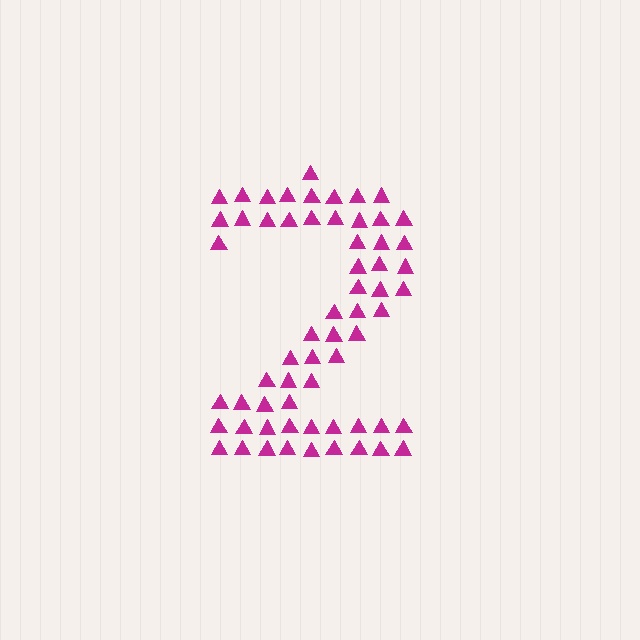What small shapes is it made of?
It is made of small triangles.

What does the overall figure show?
The overall figure shows the digit 2.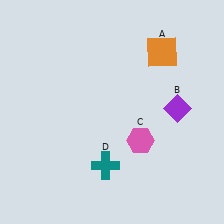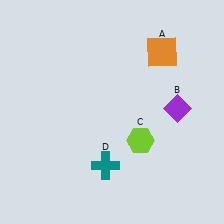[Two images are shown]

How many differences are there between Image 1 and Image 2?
There is 1 difference between the two images.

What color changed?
The hexagon (C) changed from pink in Image 1 to lime in Image 2.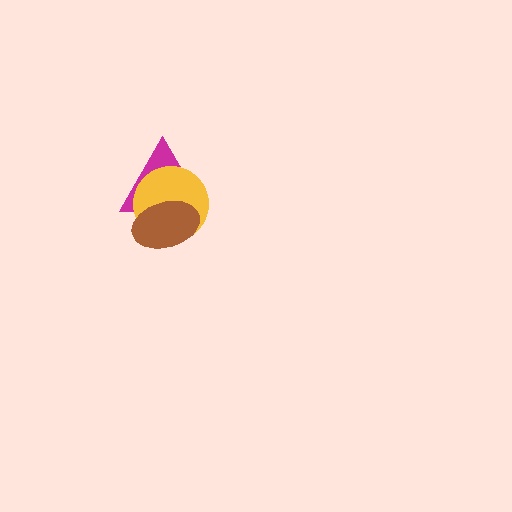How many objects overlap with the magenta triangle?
2 objects overlap with the magenta triangle.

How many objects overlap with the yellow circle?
2 objects overlap with the yellow circle.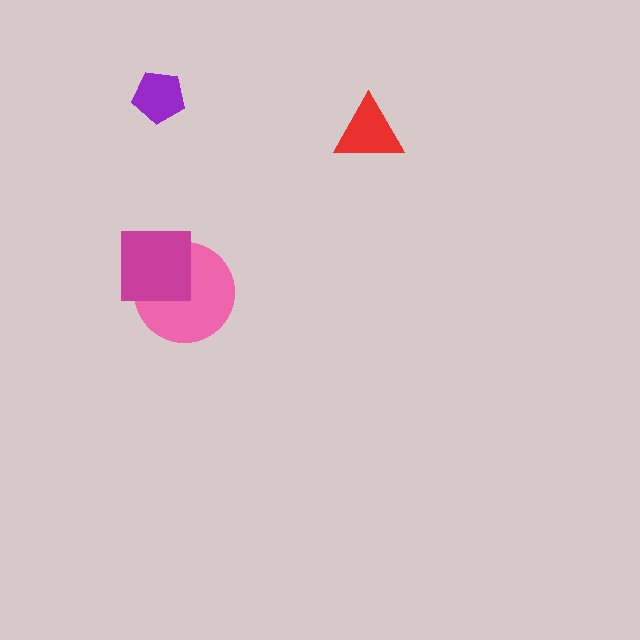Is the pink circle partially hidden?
Yes, it is partially covered by another shape.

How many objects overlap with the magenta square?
1 object overlaps with the magenta square.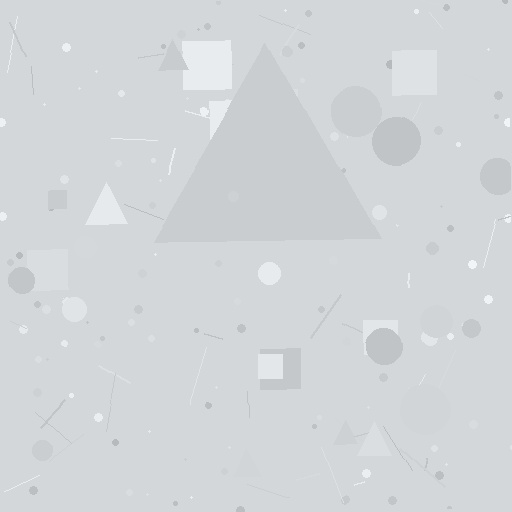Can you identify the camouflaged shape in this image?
The camouflaged shape is a triangle.